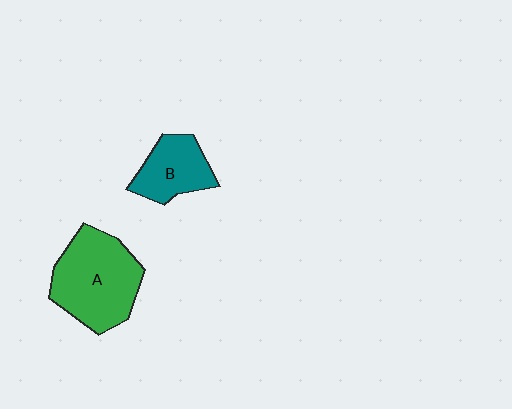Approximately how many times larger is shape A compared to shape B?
Approximately 1.8 times.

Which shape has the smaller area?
Shape B (teal).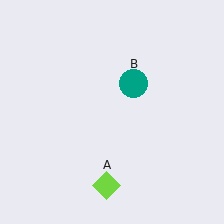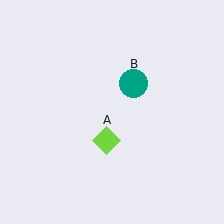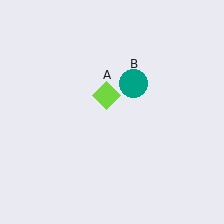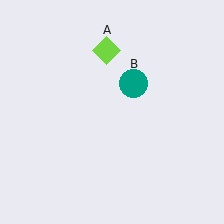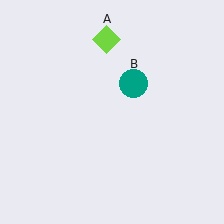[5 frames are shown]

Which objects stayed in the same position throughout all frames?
Teal circle (object B) remained stationary.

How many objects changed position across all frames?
1 object changed position: lime diamond (object A).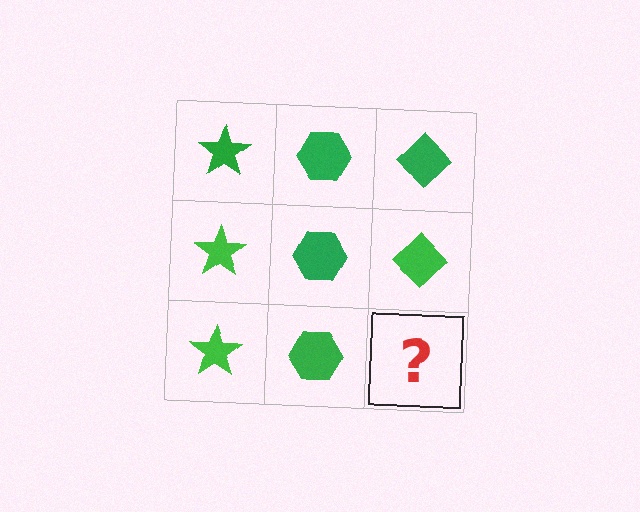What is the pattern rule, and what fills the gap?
The rule is that each column has a consistent shape. The gap should be filled with a green diamond.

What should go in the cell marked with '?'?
The missing cell should contain a green diamond.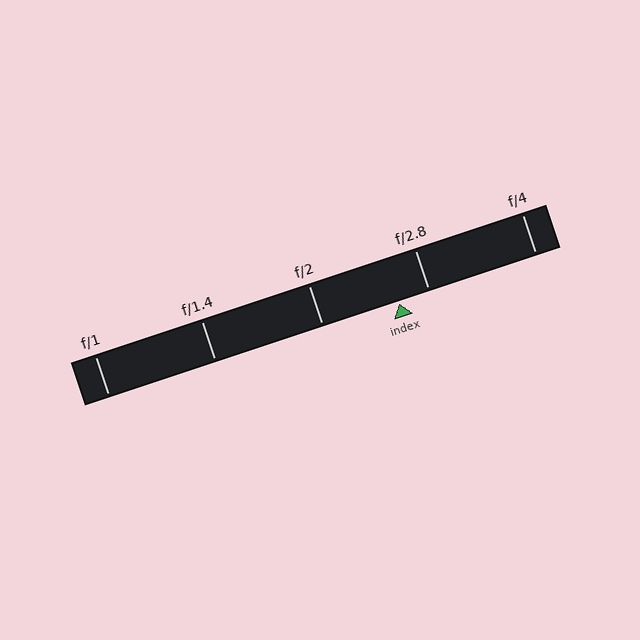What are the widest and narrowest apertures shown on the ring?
The widest aperture shown is f/1 and the narrowest is f/4.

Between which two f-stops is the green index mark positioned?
The index mark is between f/2 and f/2.8.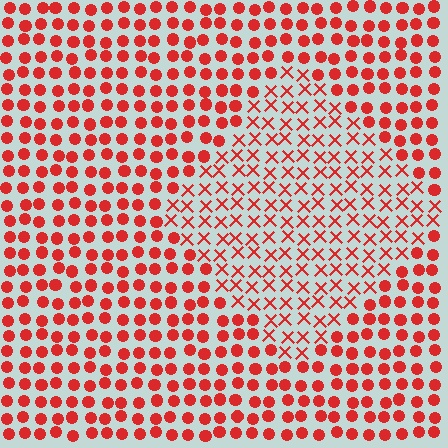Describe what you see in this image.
The image is filled with small red elements arranged in a uniform grid. A diamond-shaped region contains X marks, while the surrounding area contains circles. The boundary is defined purely by the change in element shape.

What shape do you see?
I see a diamond.